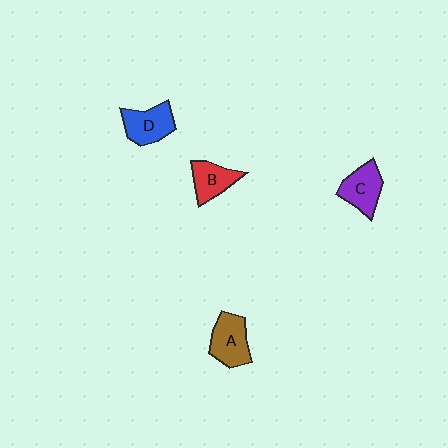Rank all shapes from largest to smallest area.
From largest to smallest: A (brown), D (blue), C (purple), B (red).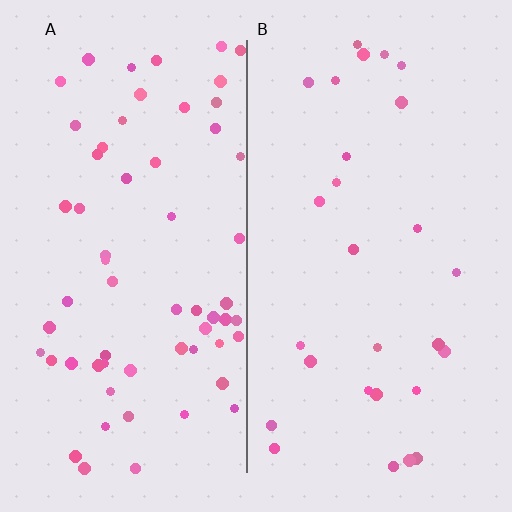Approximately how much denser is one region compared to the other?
Approximately 2.3× — region A over region B.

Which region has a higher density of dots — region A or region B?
A (the left).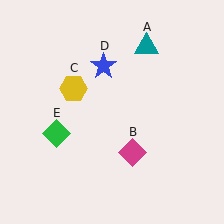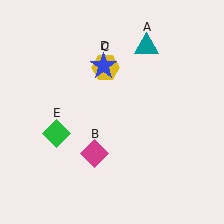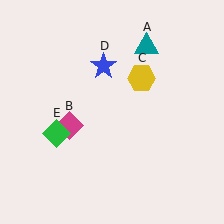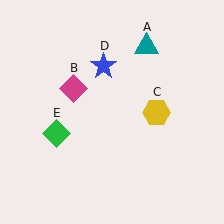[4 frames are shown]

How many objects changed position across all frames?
2 objects changed position: magenta diamond (object B), yellow hexagon (object C).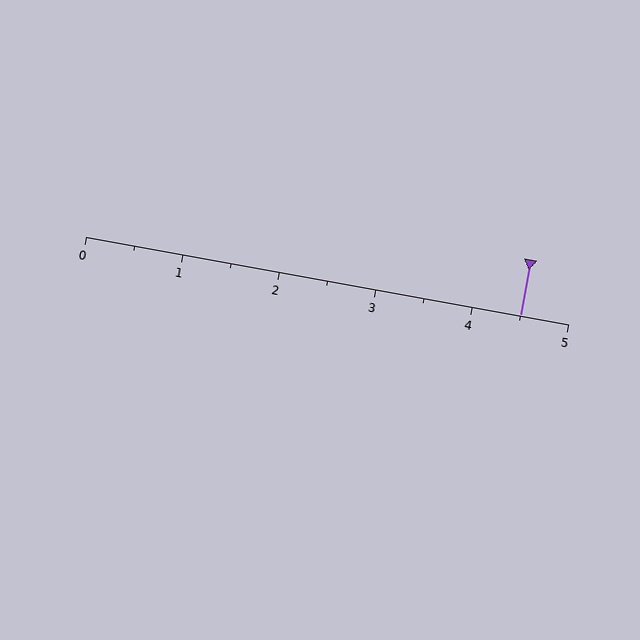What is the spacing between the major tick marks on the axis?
The major ticks are spaced 1 apart.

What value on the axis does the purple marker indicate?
The marker indicates approximately 4.5.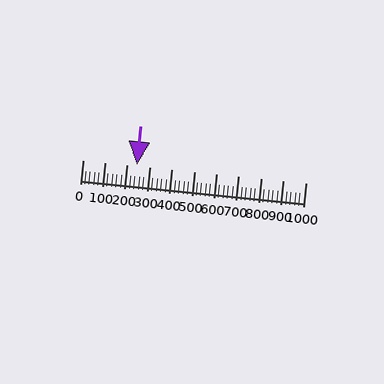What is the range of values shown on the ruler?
The ruler shows values from 0 to 1000.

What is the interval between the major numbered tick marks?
The major tick marks are spaced 100 units apart.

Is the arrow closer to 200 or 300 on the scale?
The arrow is closer to 200.